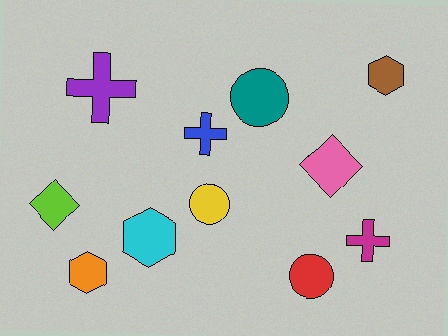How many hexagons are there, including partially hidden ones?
There are 3 hexagons.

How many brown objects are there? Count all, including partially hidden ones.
There is 1 brown object.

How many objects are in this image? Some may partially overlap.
There are 11 objects.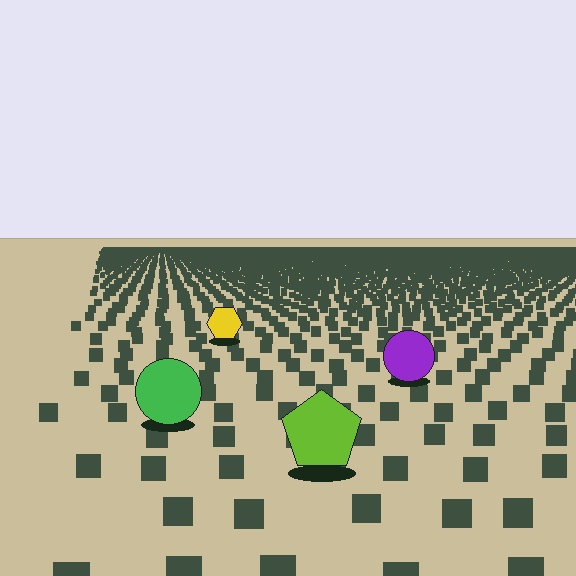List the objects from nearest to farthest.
From nearest to farthest: the lime pentagon, the green circle, the purple circle, the yellow hexagon.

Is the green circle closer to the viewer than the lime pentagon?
No. The lime pentagon is closer — you can tell from the texture gradient: the ground texture is coarser near it.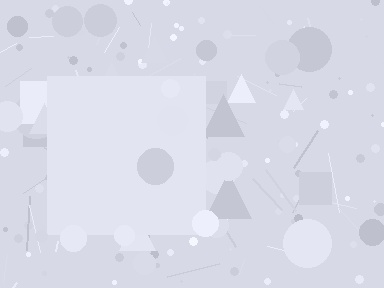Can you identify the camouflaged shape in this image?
The camouflaged shape is a square.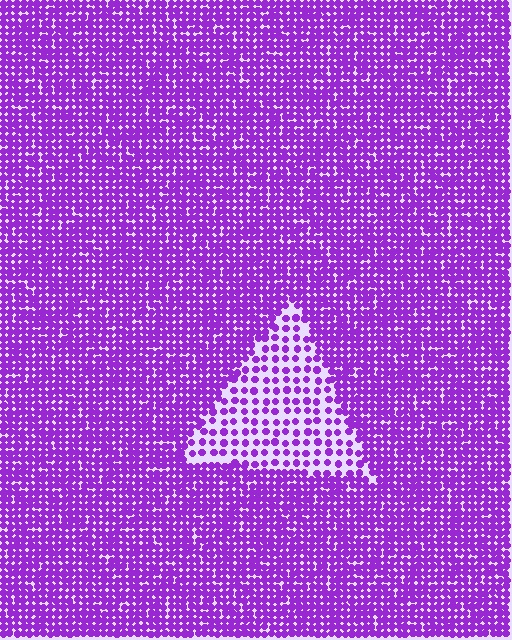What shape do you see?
I see a triangle.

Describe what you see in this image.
The image contains small purple elements arranged at two different densities. A triangle-shaped region is visible where the elements are less densely packed than the surrounding area.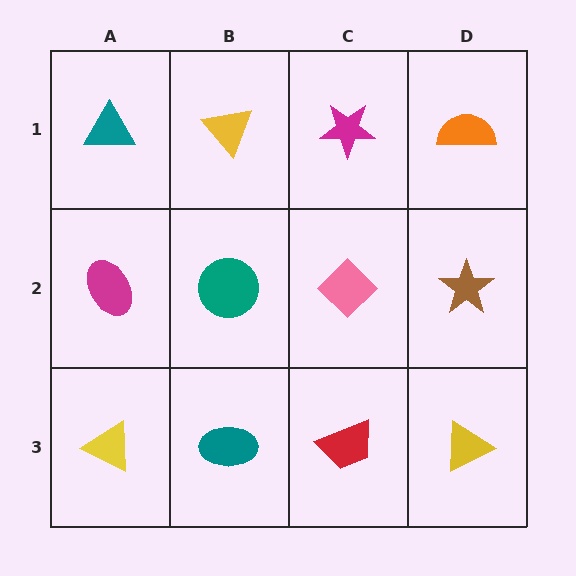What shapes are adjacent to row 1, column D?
A brown star (row 2, column D), a magenta star (row 1, column C).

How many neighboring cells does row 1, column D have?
2.